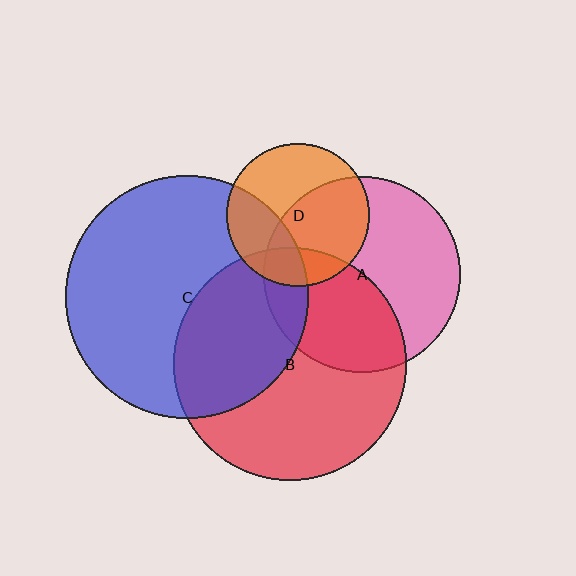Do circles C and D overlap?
Yes.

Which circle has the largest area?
Circle C (blue).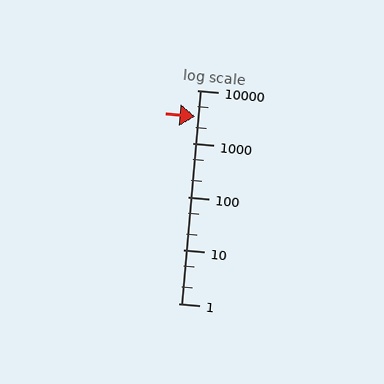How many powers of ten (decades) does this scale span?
The scale spans 4 decades, from 1 to 10000.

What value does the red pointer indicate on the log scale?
The pointer indicates approximately 3200.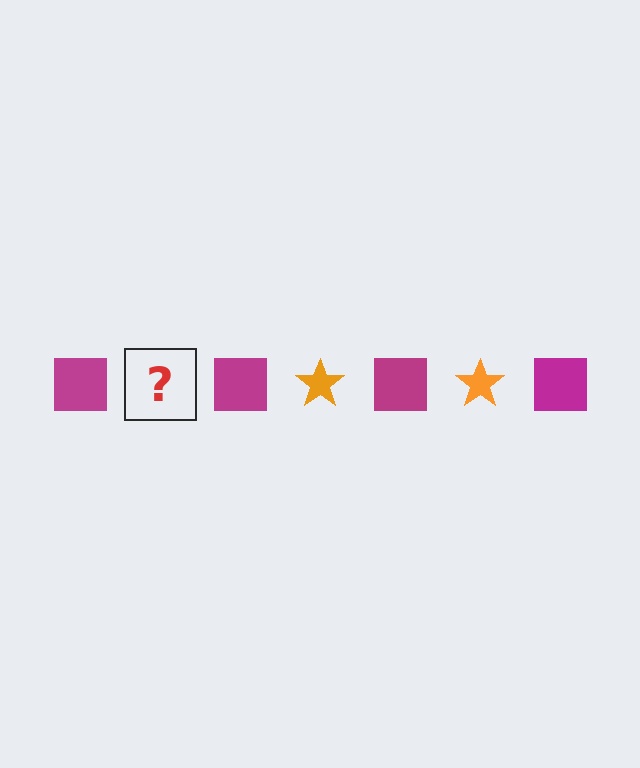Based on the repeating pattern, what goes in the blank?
The blank should be an orange star.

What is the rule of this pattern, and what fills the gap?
The rule is that the pattern alternates between magenta square and orange star. The gap should be filled with an orange star.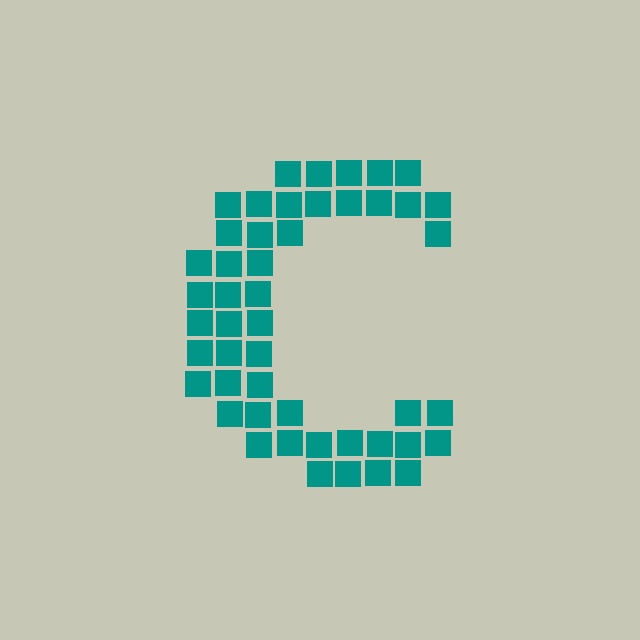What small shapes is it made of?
It is made of small squares.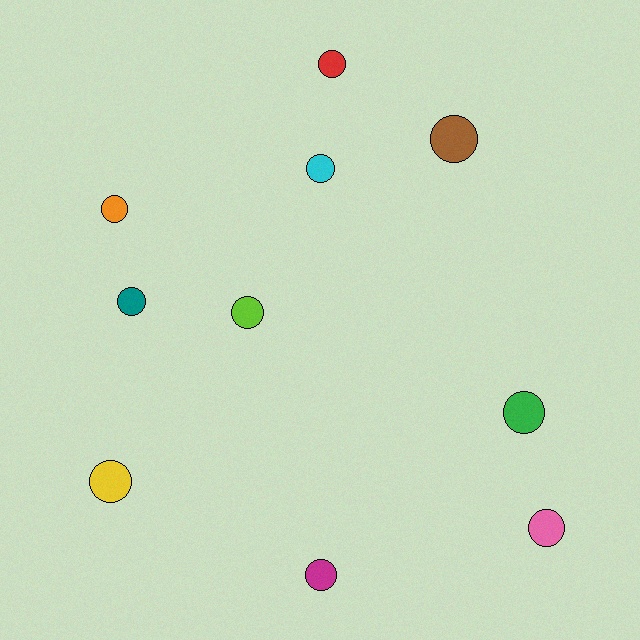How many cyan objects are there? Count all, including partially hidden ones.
There is 1 cyan object.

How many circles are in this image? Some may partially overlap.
There are 10 circles.